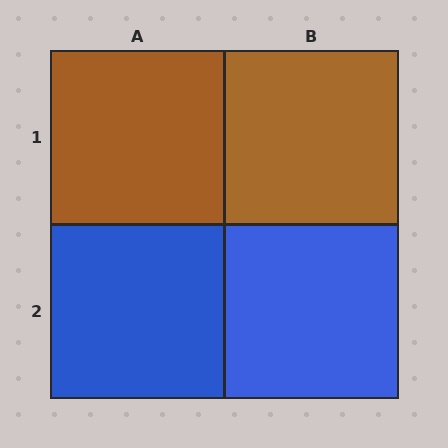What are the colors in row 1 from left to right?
Brown, brown.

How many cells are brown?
2 cells are brown.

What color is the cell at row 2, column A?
Blue.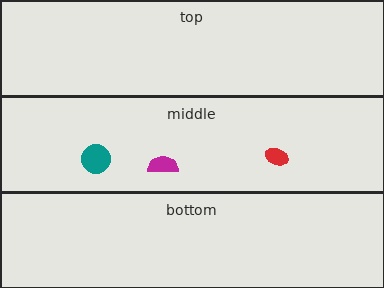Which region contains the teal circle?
The middle region.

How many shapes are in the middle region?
3.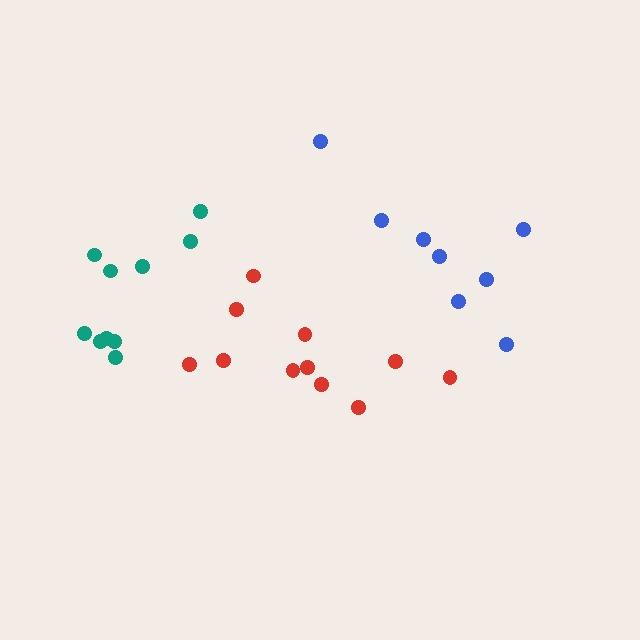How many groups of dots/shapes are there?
There are 3 groups.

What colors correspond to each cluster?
The clusters are colored: teal, red, blue.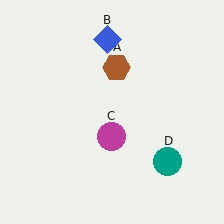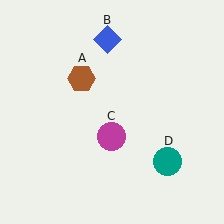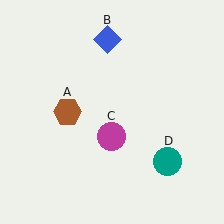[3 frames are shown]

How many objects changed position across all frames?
1 object changed position: brown hexagon (object A).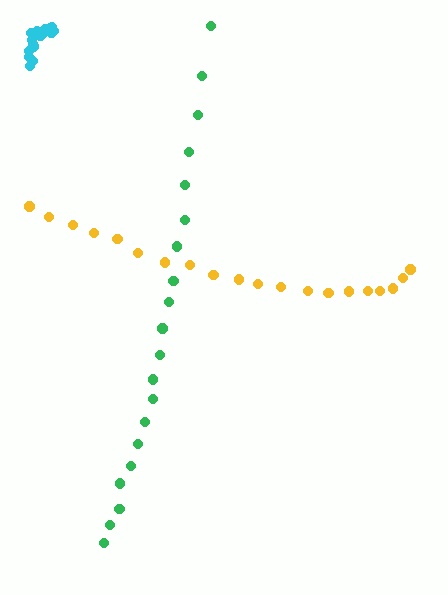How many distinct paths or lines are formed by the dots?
There are 3 distinct paths.